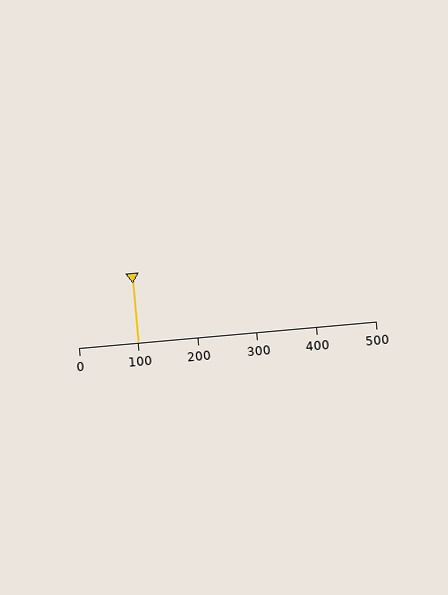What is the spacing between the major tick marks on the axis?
The major ticks are spaced 100 apart.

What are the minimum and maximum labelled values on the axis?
The axis runs from 0 to 500.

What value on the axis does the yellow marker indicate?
The marker indicates approximately 100.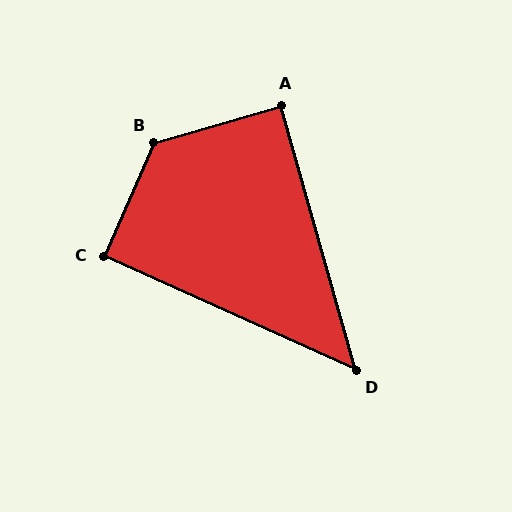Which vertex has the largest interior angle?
B, at approximately 130 degrees.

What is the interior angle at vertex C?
Approximately 90 degrees (approximately right).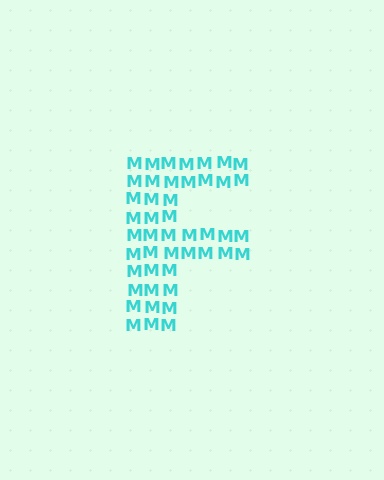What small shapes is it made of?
It is made of small letter M's.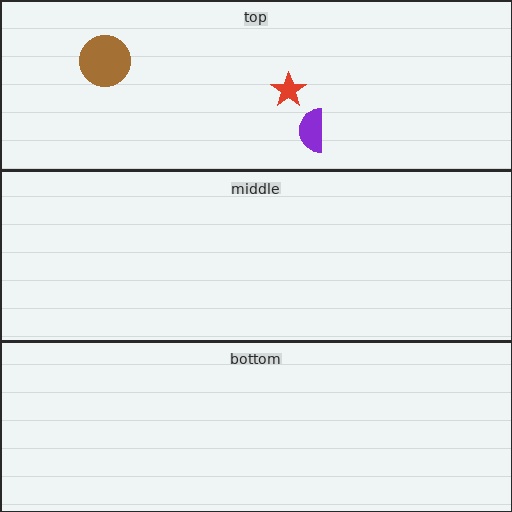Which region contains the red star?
The top region.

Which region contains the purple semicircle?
The top region.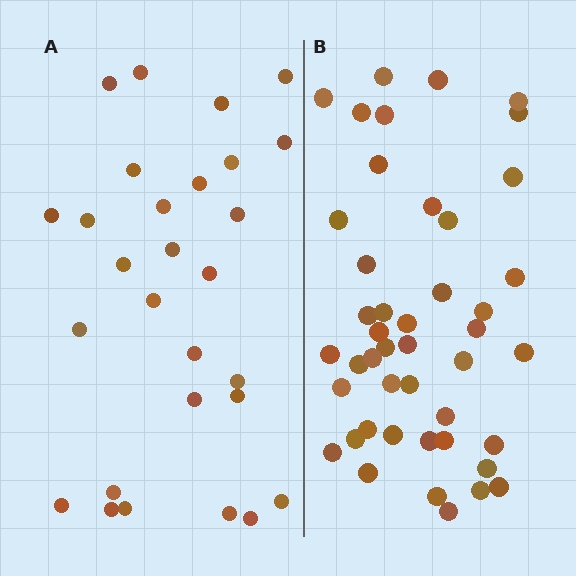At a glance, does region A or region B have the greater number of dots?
Region B (the right region) has more dots.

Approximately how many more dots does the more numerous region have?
Region B has approximately 15 more dots than region A.